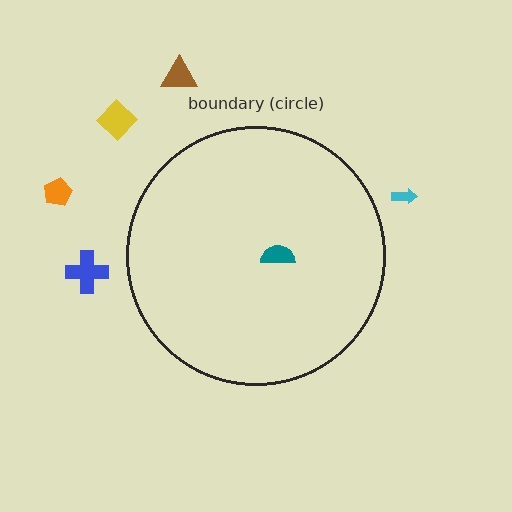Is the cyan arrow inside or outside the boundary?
Outside.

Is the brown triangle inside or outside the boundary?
Outside.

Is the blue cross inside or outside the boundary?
Outside.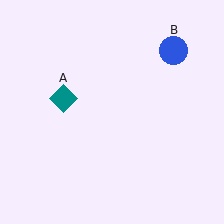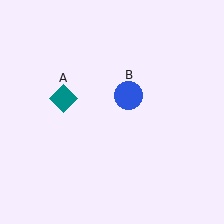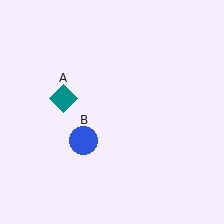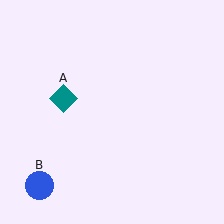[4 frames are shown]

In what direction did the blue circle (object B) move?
The blue circle (object B) moved down and to the left.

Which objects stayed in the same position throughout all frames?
Teal diamond (object A) remained stationary.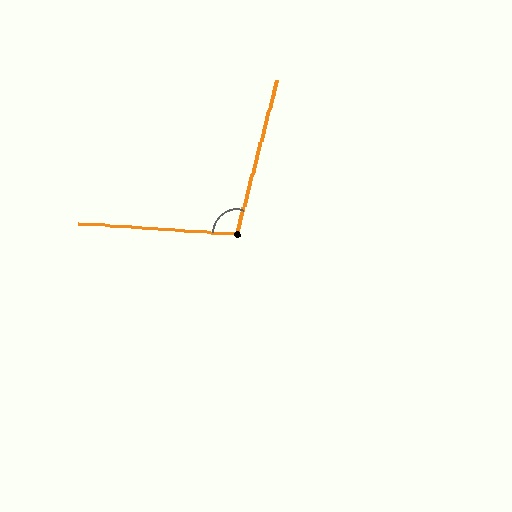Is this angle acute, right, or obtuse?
It is obtuse.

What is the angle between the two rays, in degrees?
Approximately 101 degrees.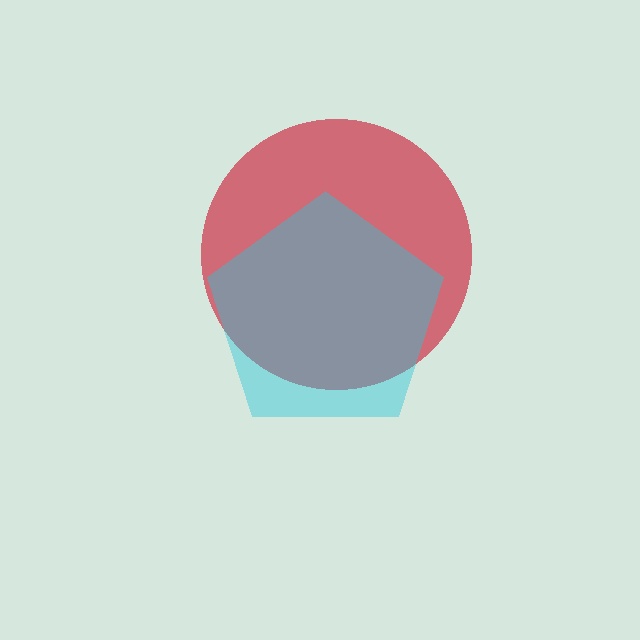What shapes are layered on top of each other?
The layered shapes are: a red circle, a cyan pentagon.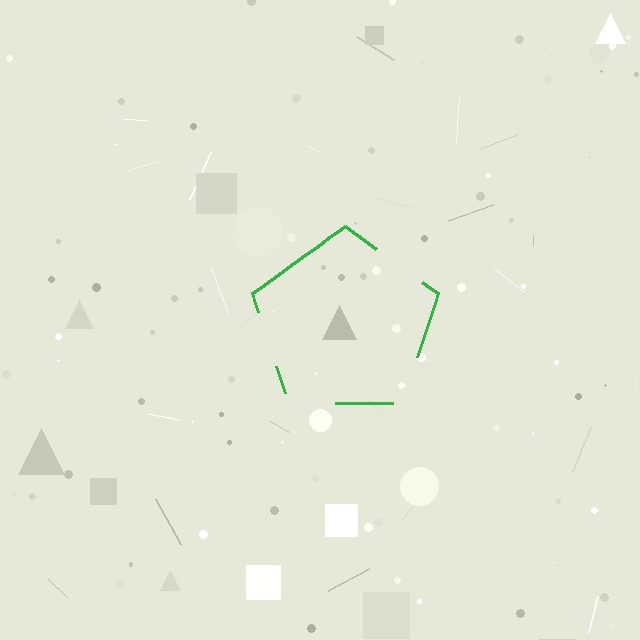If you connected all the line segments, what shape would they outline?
They would outline a pentagon.